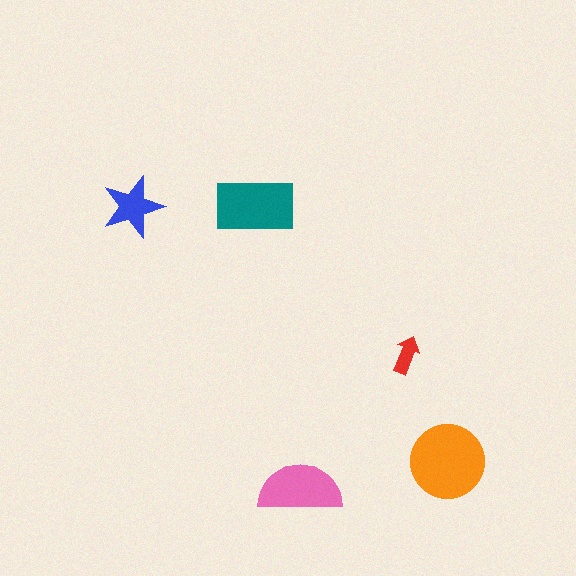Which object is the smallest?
The red arrow.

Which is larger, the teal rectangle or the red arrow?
The teal rectangle.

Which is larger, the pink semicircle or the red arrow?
The pink semicircle.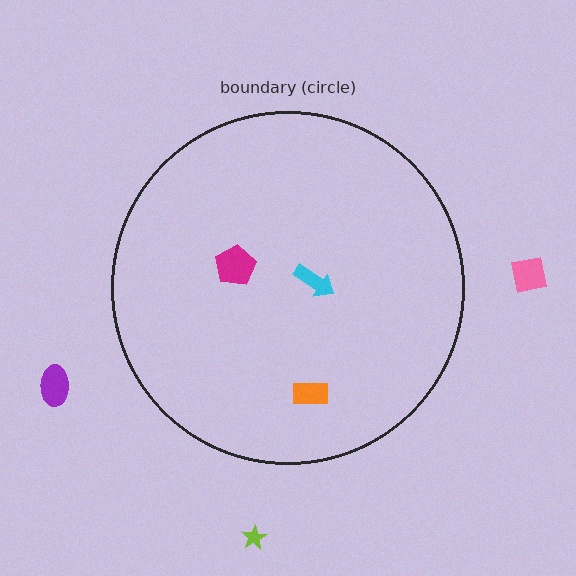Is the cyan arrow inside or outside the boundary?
Inside.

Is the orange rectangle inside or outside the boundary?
Inside.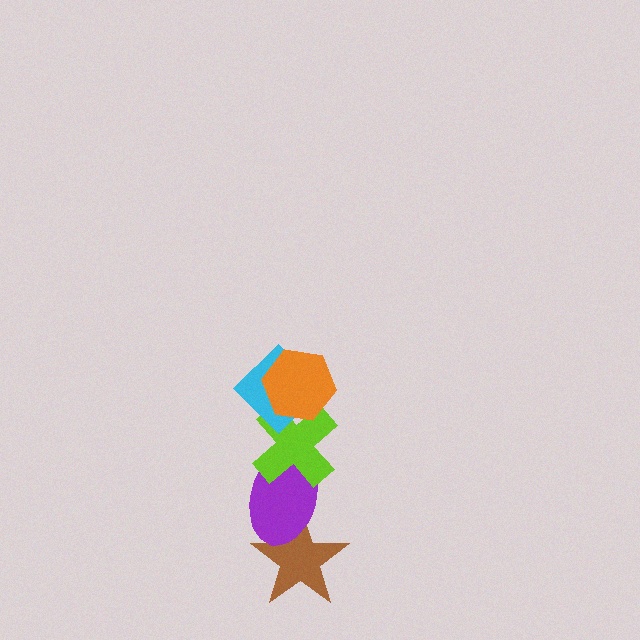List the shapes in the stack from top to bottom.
From top to bottom: the orange hexagon, the cyan diamond, the lime cross, the purple ellipse, the brown star.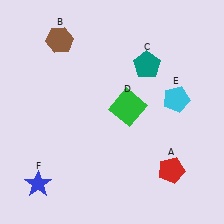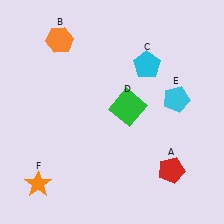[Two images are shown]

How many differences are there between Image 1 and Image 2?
There are 3 differences between the two images.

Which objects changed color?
B changed from brown to orange. C changed from teal to cyan. F changed from blue to orange.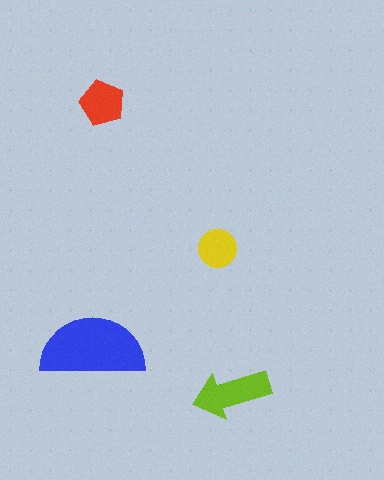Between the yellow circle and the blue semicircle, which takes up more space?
The blue semicircle.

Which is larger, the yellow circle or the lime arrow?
The lime arrow.